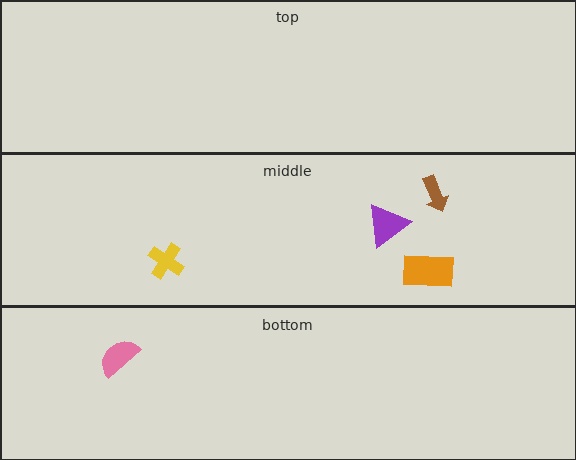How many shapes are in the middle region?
4.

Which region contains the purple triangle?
The middle region.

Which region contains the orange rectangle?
The middle region.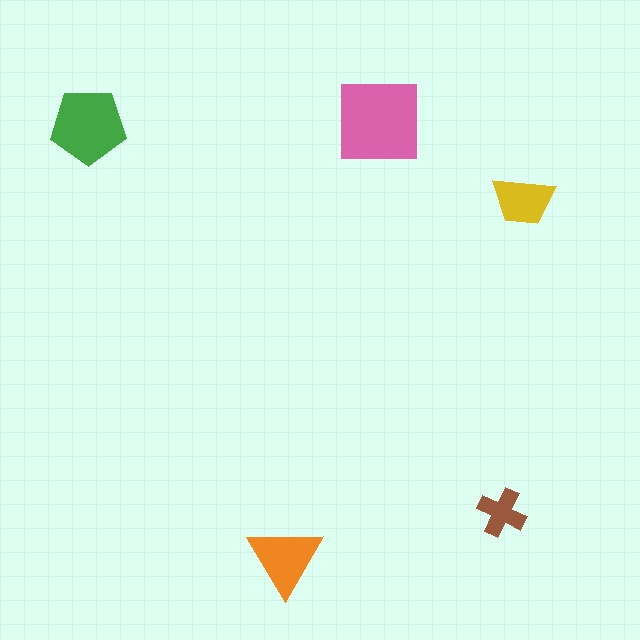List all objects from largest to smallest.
The pink square, the green pentagon, the orange triangle, the yellow trapezoid, the brown cross.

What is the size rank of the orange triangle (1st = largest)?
3rd.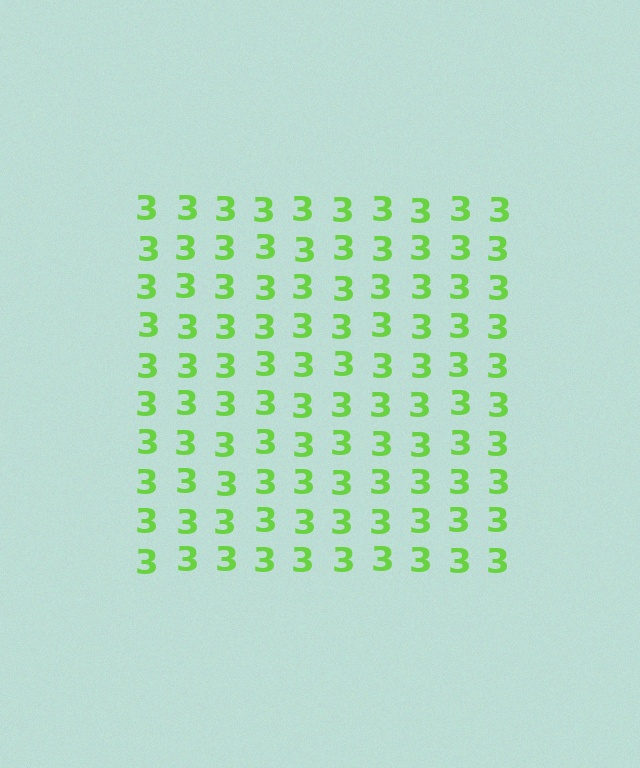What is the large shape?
The large shape is a square.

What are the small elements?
The small elements are digit 3's.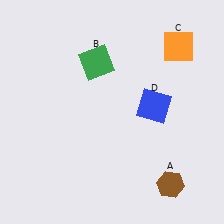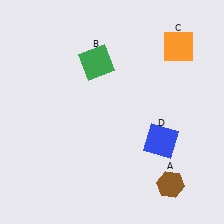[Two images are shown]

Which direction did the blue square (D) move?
The blue square (D) moved down.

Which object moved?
The blue square (D) moved down.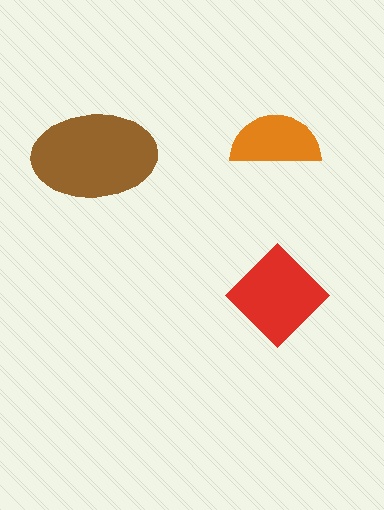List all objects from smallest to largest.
The orange semicircle, the red diamond, the brown ellipse.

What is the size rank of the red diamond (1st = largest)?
2nd.